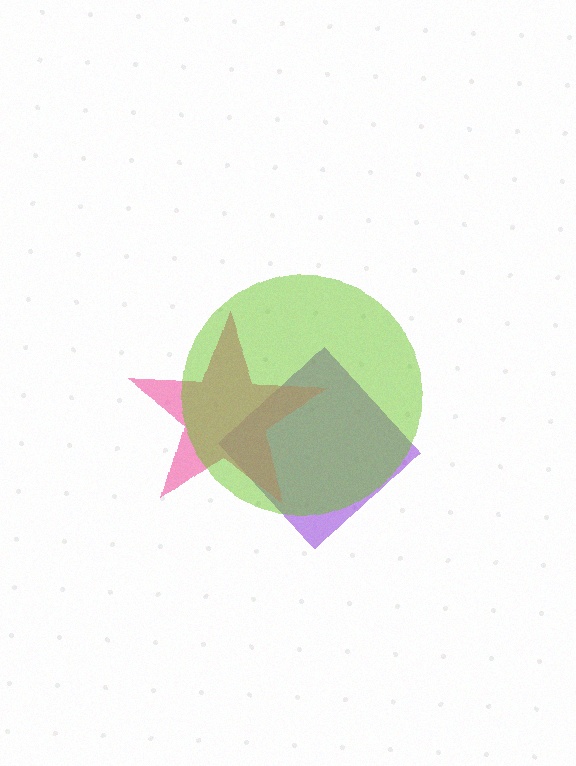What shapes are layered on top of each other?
The layered shapes are: a purple diamond, a pink star, a lime circle.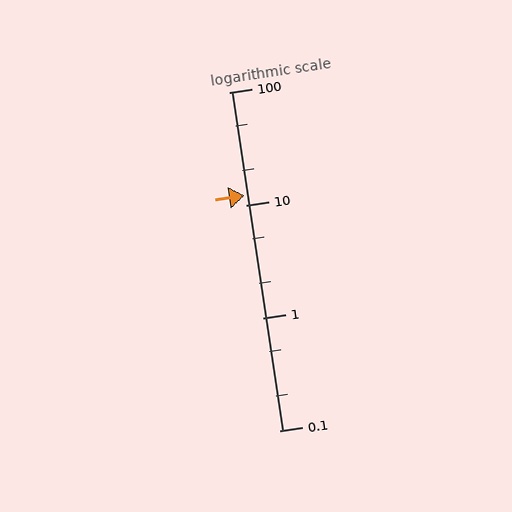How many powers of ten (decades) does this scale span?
The scale spans 3 decades, from 0.1 to 100.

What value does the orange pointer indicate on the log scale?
The pointer indicates approximately 12.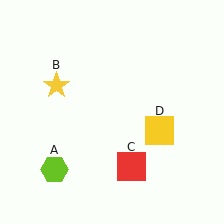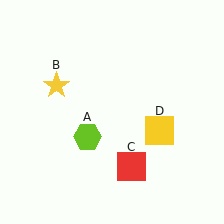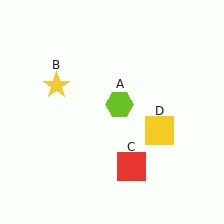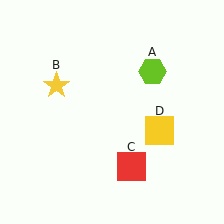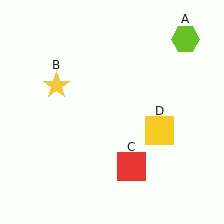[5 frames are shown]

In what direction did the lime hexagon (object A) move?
The lime hexagon (object A) moved up and to the right.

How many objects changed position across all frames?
1 object changed position: lime hexagon (object A).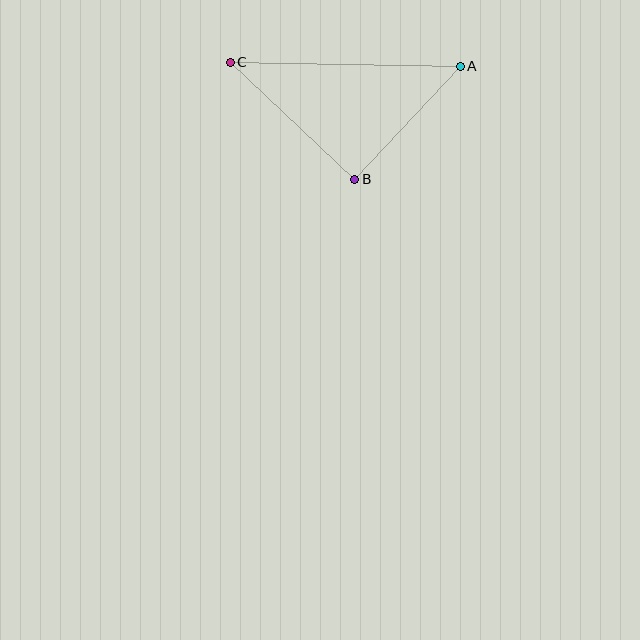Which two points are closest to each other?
Points A and B are closest to each other.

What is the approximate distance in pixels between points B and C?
The distance between B and C is approximately 171 pixels.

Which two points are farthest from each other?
Points A and C are farthest from each other.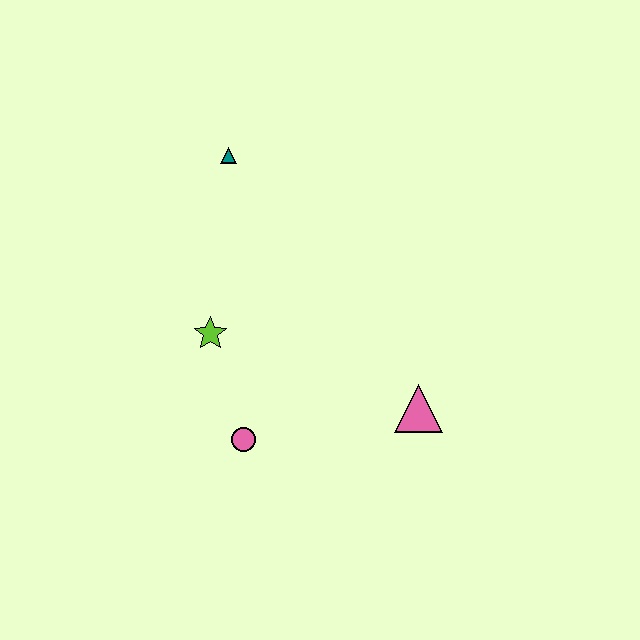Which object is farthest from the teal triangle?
The pink triangle is farthest from the teal triangle.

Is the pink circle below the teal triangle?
Yes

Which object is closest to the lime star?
The pink circle is closest to the lime star.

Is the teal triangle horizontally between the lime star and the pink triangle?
Yes